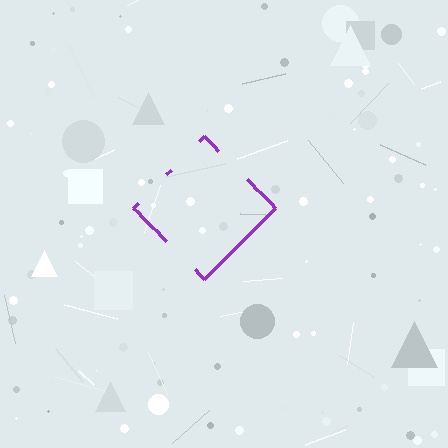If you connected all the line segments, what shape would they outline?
They would outline a diamond.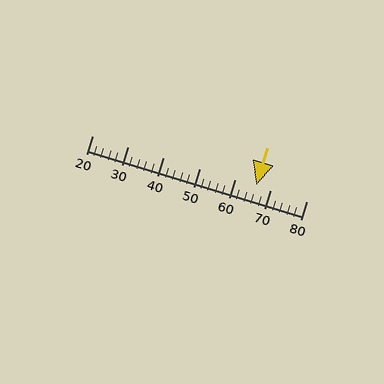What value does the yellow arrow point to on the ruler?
The yellow arrow points to approximately 66.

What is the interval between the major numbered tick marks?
The major tick marks are spaced 10 units apart.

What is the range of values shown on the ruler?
The ruler shows values from 20 to 80.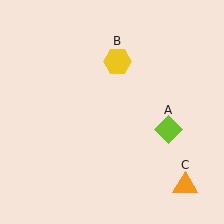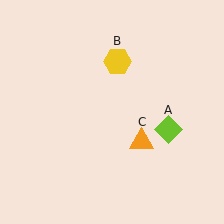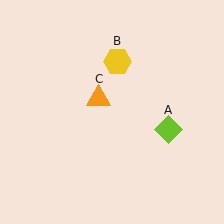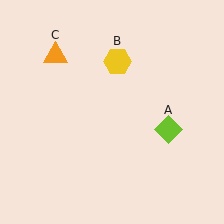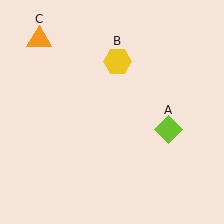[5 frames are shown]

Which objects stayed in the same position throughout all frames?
Lime diamond (object A) and yellow hexagon (object B) remained stationary.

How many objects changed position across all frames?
1 object changed position: orange triangle (object C).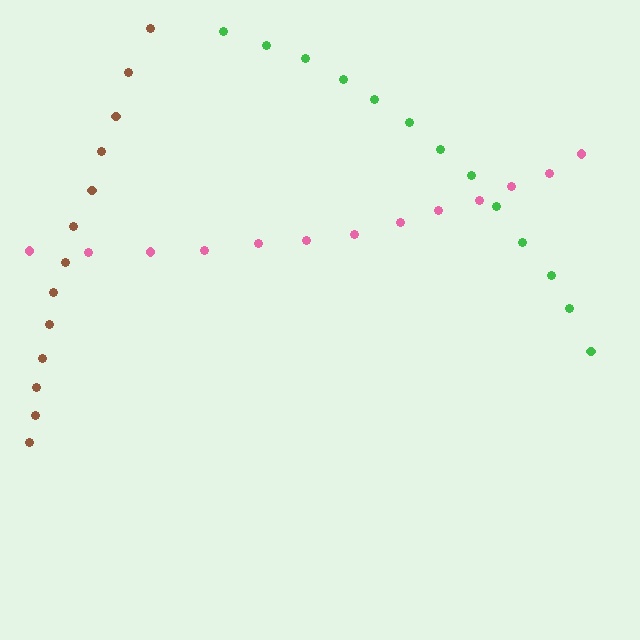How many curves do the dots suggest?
There are 3 distinct paths.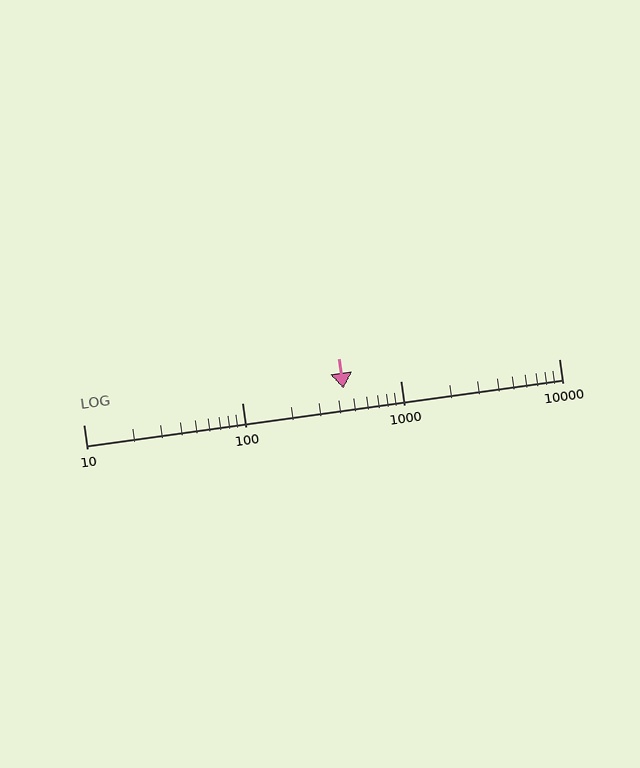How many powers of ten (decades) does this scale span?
The scale spans 3 decades, from 10 to 10000.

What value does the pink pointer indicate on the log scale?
The pointer indicates approximately 440.